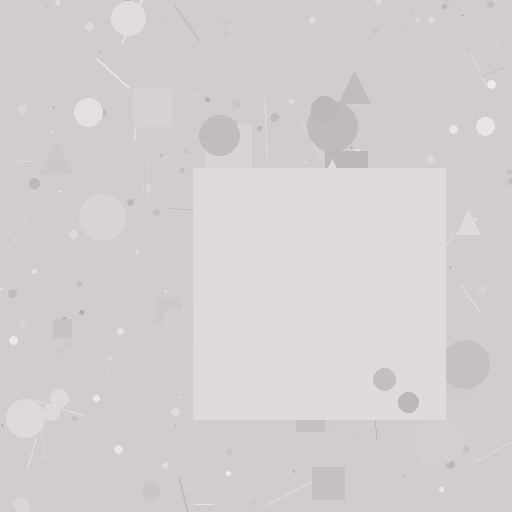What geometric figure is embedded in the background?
A square is embedded in the background.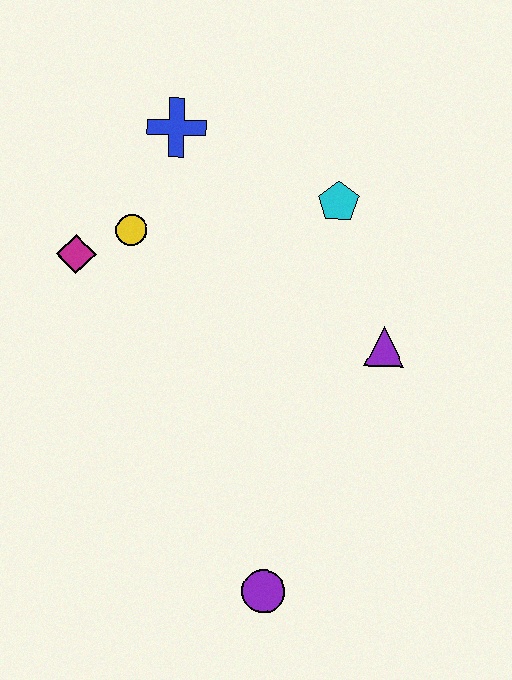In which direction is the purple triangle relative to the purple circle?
The purple triangle is above the purple circle.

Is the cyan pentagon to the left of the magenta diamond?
No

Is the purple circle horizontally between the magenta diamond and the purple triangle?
Yes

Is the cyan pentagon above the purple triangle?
Yes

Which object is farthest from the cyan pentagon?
The purple circle is farthest from the cyan pentagon.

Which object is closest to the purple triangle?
The cyan pentagon is closest to the purple triangle.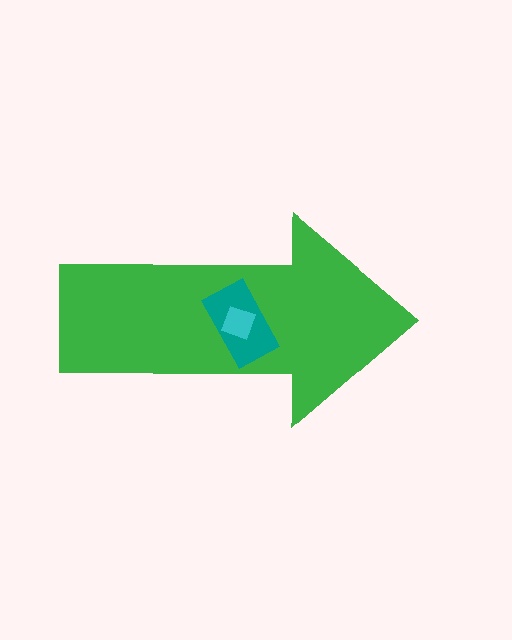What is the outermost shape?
The green arrow.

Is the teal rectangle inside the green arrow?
Yes.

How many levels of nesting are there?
3.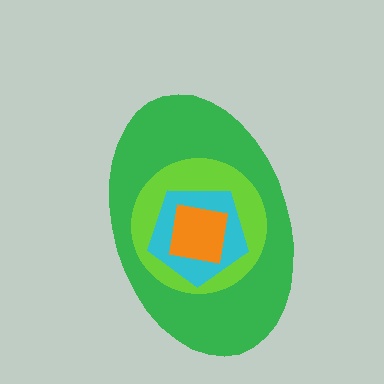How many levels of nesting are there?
4.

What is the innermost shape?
The orange square.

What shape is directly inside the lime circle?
The cyan pentagon.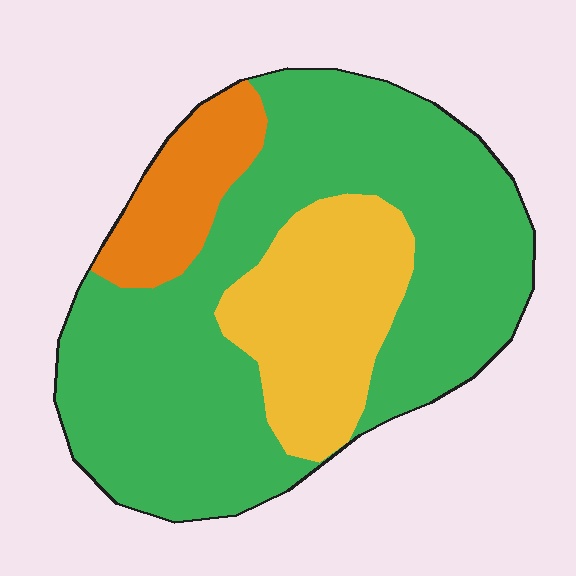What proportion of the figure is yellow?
Yellow covers roughly 20% of the figure.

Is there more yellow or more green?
Green.